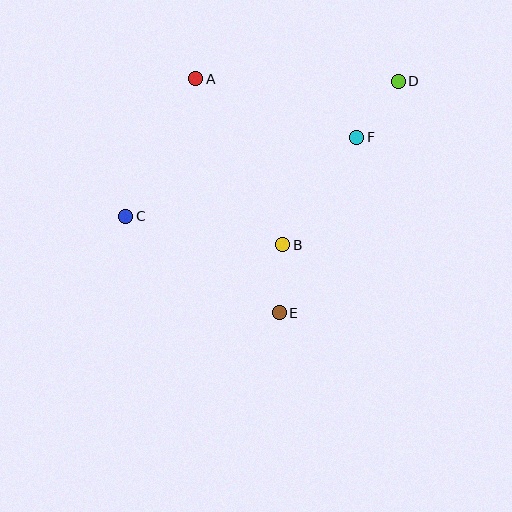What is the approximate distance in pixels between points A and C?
The distance between A and C is approximately 154 pixels.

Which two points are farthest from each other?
Points C and D are farthest from each other.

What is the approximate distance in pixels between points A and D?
The distance between A and D is approximately 203 pixels.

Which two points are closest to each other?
Points B and E are closest to each other.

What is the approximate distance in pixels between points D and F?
The distance between D and F is approximately 70 pixels.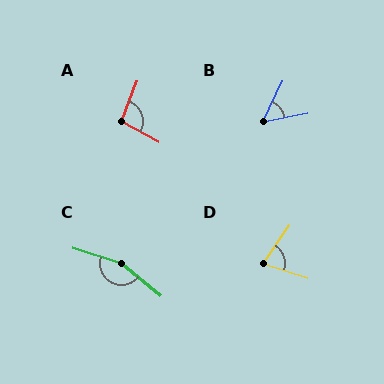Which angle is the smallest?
B, at approximately 52 degrees.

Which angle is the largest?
C, at approximately 158 degrees.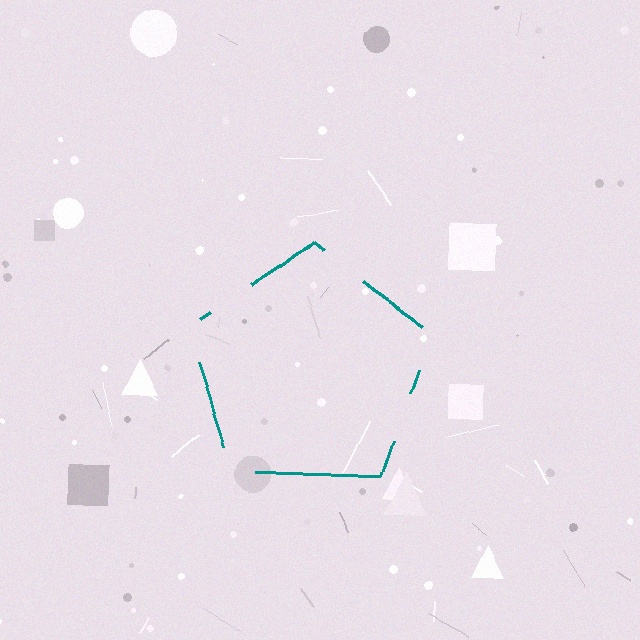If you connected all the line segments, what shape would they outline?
They would outline a pentagon.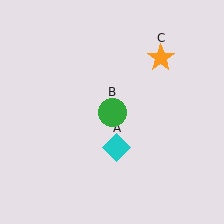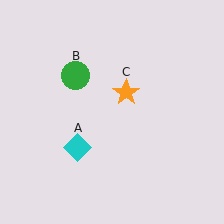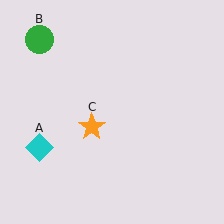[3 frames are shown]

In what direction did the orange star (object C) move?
The orange star (object C) moved down and to the left.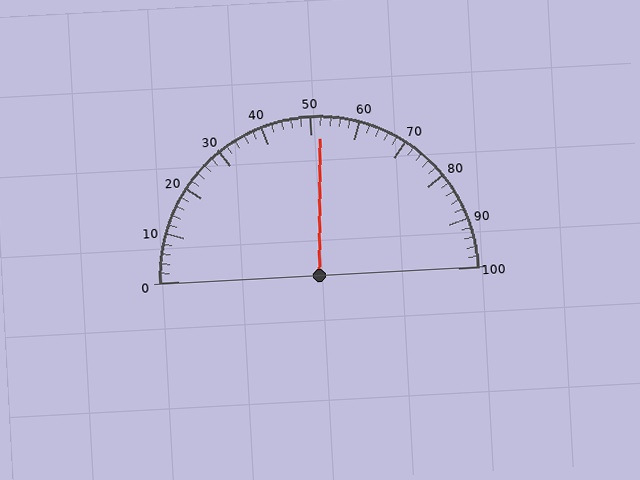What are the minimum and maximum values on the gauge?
The gauge ranges from 0 to 100.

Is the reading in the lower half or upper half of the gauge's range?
The reading is in the upper half of the range (0 to 100).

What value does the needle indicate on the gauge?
The needle indicates approximately 52.